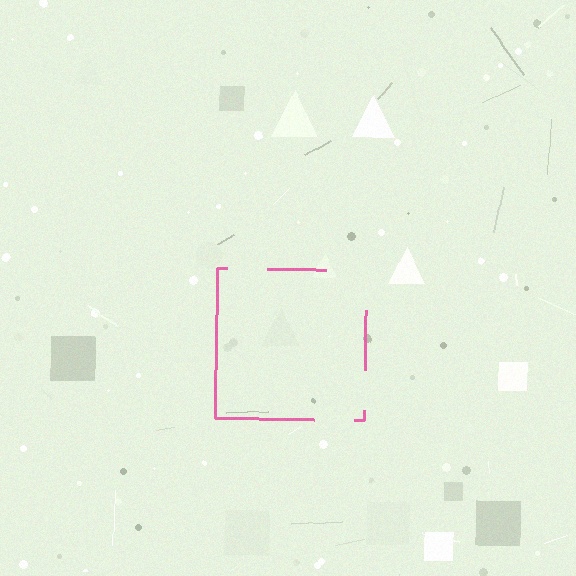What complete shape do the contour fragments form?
The contour fragments form a square.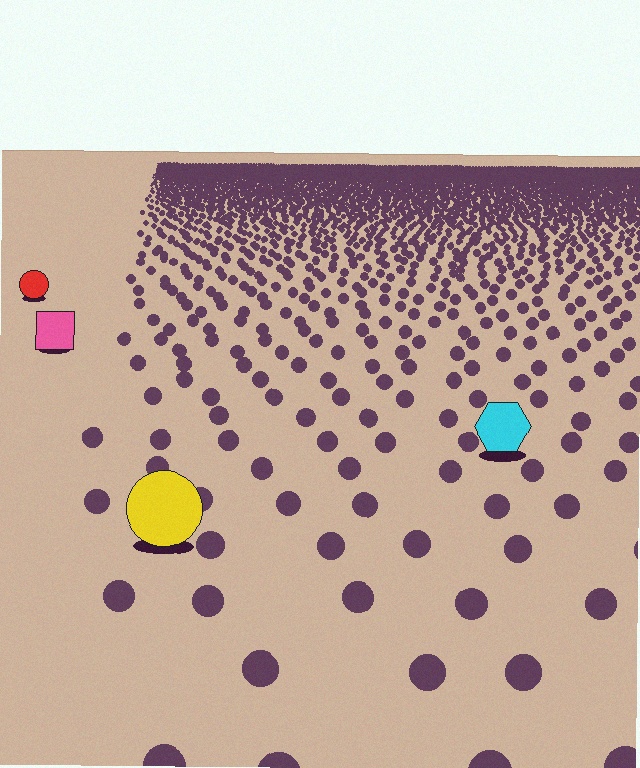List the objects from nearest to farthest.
From nearest to farthest: the yellow circle, the cyan hexagon, the pink square, the red circle.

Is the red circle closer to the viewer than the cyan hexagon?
No. The cyan hexagon is closer — you can tell from the texture gradient: the ground texture is coarser near it.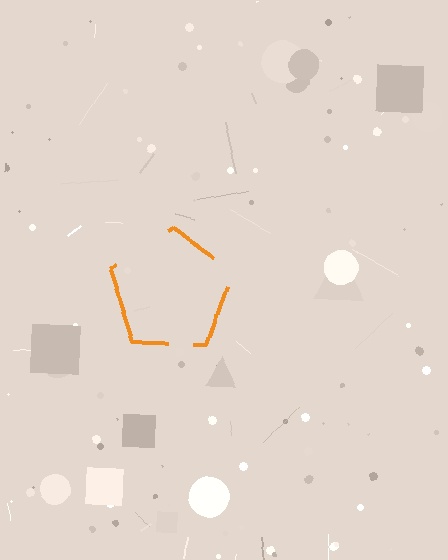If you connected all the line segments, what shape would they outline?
They would outline a pentagon.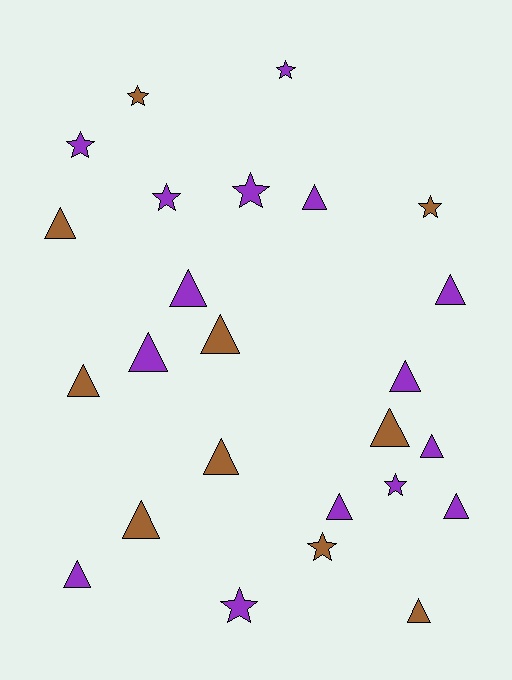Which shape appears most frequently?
Triangle, with 16 objects.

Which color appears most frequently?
Purple, with 15 objects.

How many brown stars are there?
There are 3 brown stars.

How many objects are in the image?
There are 25 objects.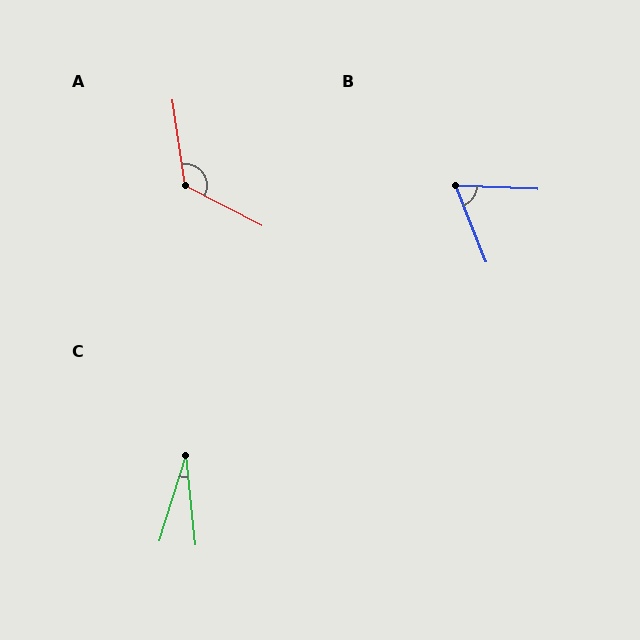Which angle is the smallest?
C, at approximately 23 degrees.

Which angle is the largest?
A, at approximately 125 degrees.